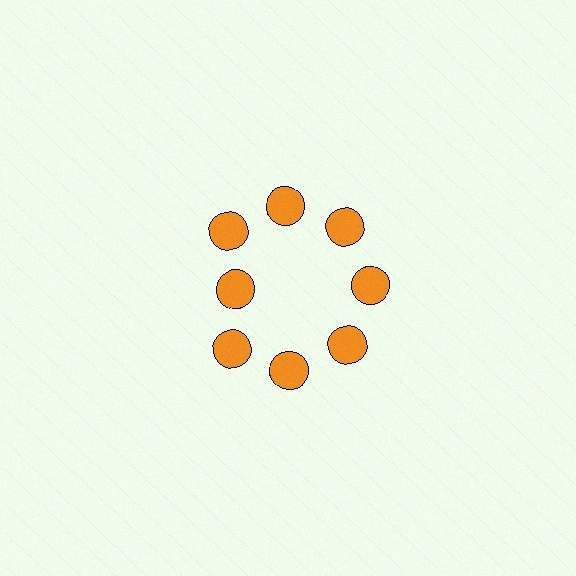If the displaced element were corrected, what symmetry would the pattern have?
It would have 8-fold rotational symmetry — the pattern would map onto itself every 45 degrees.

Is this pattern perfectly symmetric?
No. The 8 orange circles are arranged in a ring, but one element near the 9 o'clock position is pulled inward toward the center, breaking the 8-fold rotational symmetry.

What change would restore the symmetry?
The symmetry would be restored by moving it outward, back onto the ring so that all 8 circles sit at equal angles and equal distance from the center.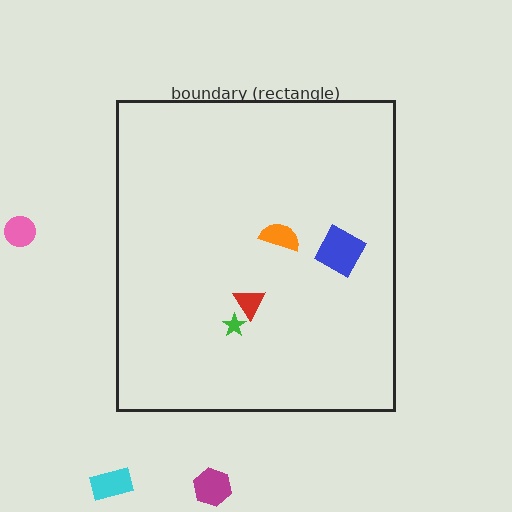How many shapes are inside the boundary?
4 inside, 3 outside.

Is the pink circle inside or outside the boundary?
Outside.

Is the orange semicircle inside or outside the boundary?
Inside.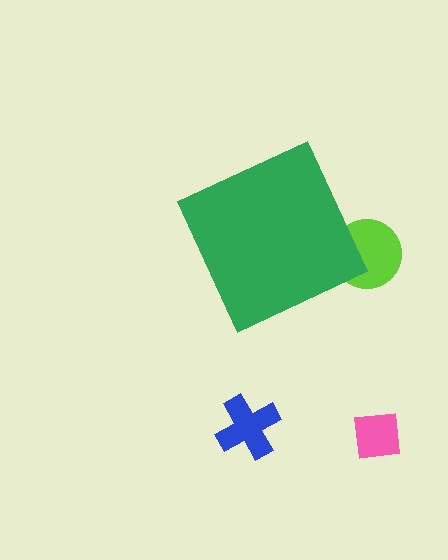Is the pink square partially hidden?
No, the pink square is fully visible.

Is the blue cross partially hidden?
No, the blue cross is fully visible.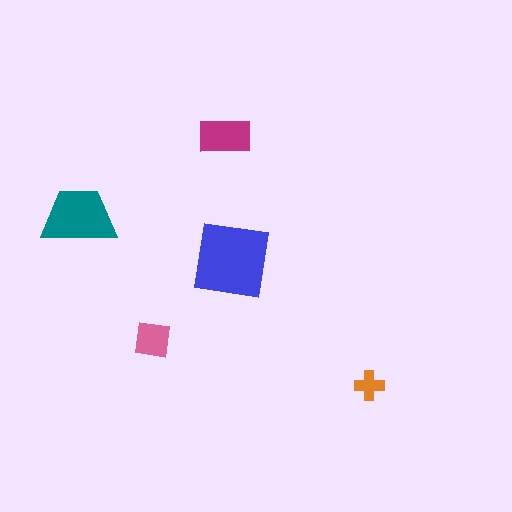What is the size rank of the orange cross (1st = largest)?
5th.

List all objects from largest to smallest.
The blue square, the teal trapezoid, the magenta rectangle, the pink square, the orange cross.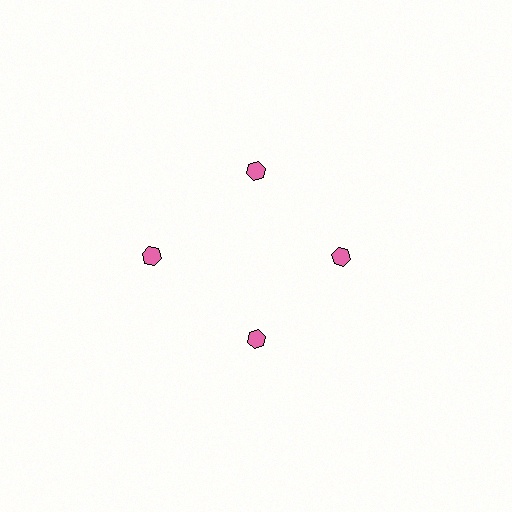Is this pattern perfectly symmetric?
No. The 4 pink hexagons are arranged in a ring, but one element near the 9 o'clock position is pushed outward from the center, breaking the 4-fold rotational symmetry.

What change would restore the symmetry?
The symmetry would be restored by moving it inward, back onto the ring so that all 4 hexagons sit at equal angles and equal distance from the center.